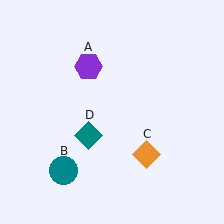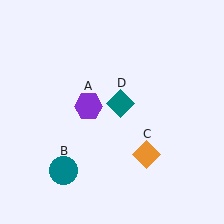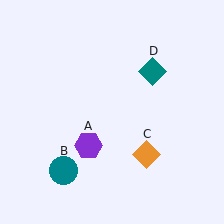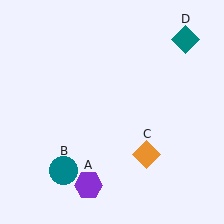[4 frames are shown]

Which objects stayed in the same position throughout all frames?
Teal circle (object B) and orange diamond (object C) remained stationary.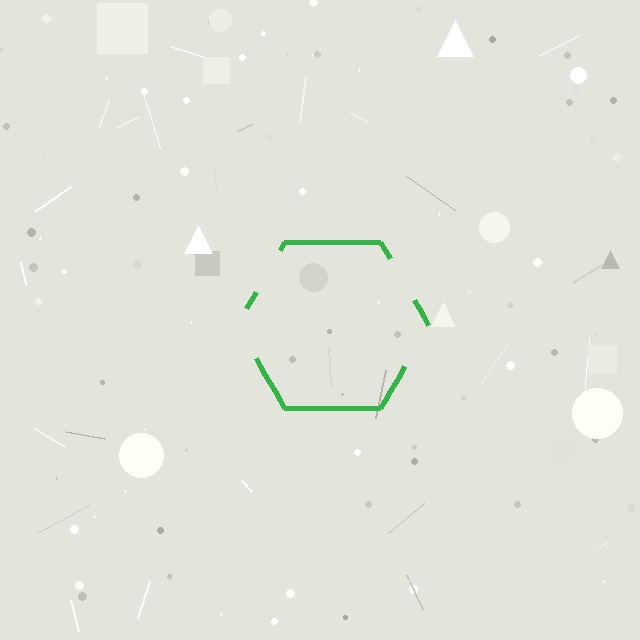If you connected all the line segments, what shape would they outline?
They would outline a hexagon.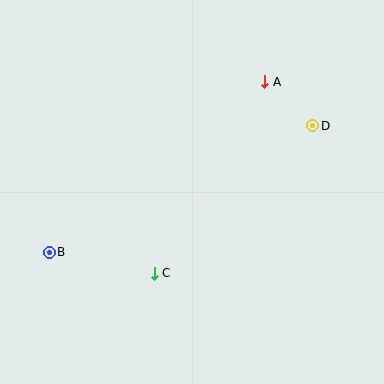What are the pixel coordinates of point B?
Point B is at (49, 252).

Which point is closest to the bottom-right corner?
Point C is closest to the bottom-right corner.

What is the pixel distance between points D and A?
The distance between D and A is 65 pixels.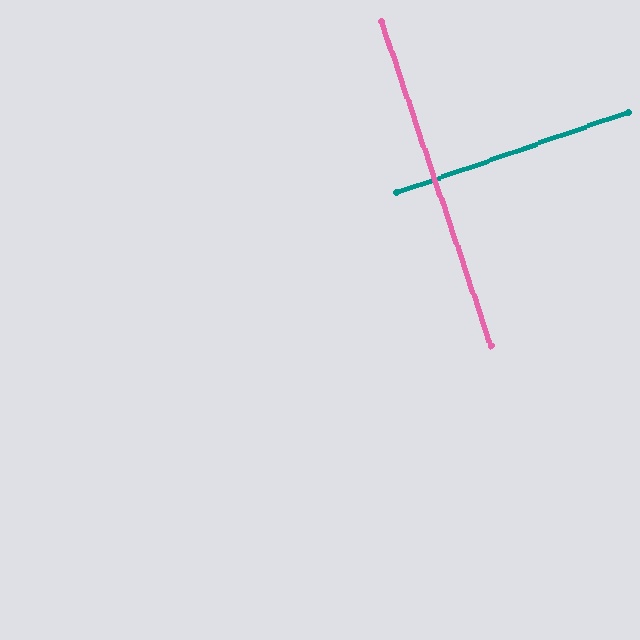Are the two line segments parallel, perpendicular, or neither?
Perpendicular — they meet at approximately 89°.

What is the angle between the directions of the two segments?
Approximately 89 degrees.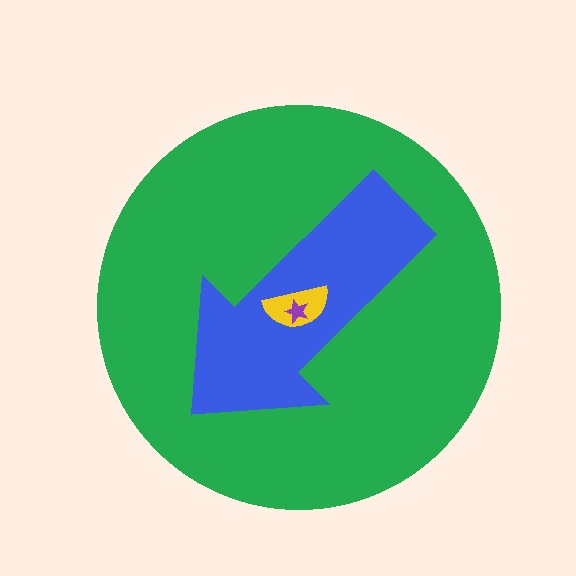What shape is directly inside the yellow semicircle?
The purple star.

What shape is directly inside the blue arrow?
The yellow semicircle.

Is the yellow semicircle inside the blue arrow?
Yes.